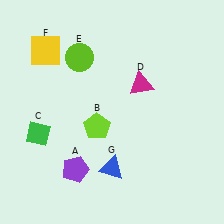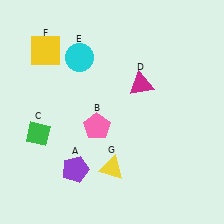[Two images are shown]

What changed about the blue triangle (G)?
In Image 1, G is blue. In Image 2, it changed to yellow.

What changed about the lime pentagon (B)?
In Image 1, B is lime. In Image 2, it changed to pink.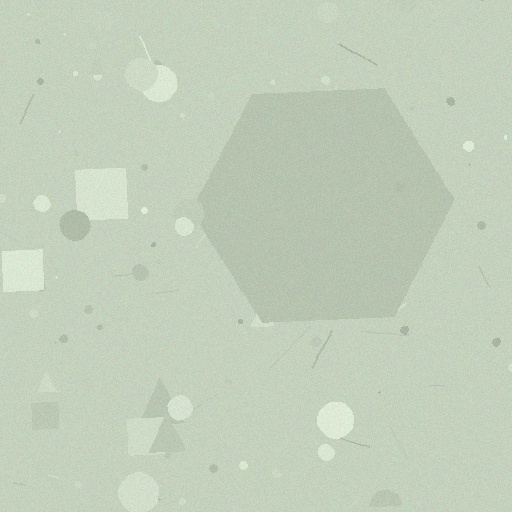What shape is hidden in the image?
A hexagon is hidden in the image.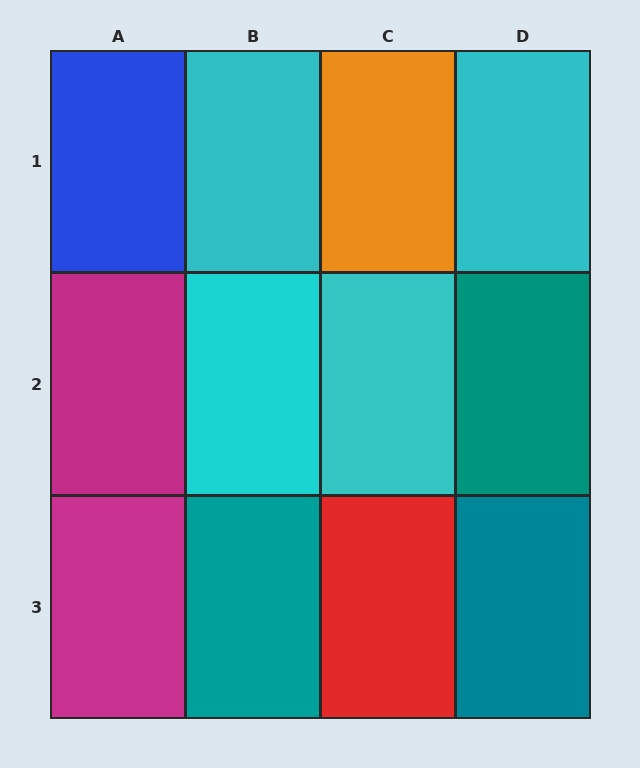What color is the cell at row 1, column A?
Blue.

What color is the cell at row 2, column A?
Magenta.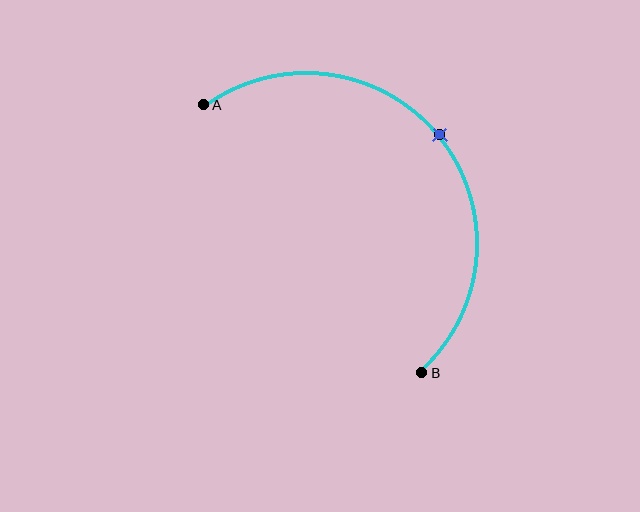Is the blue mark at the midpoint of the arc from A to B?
Yes. The blue mark lies on the arc at equal arc-length from both A and B — it is the arc midpoint.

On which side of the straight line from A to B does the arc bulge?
The arc bulges above and to the right of the straight line connecting A and B.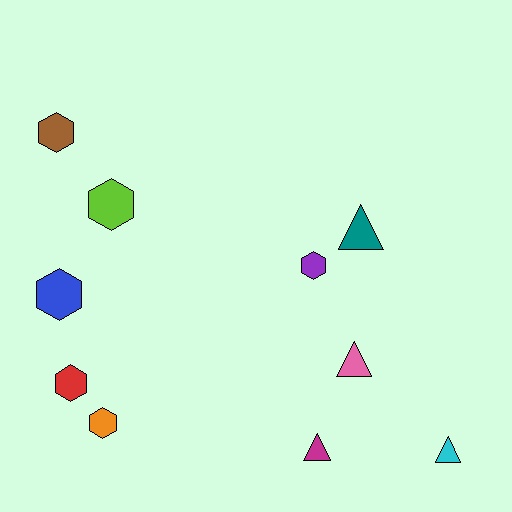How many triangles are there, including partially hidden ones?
There are 4 triangles.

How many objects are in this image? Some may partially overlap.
There are 10 objects.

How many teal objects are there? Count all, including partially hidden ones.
There is 1 teal object.